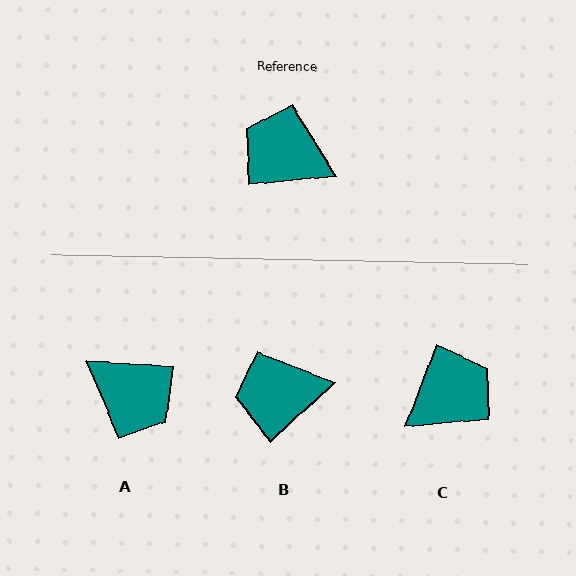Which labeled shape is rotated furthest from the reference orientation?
A, about 170 degrees away.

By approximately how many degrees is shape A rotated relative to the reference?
Approximately 170 degrees counter-clockwise.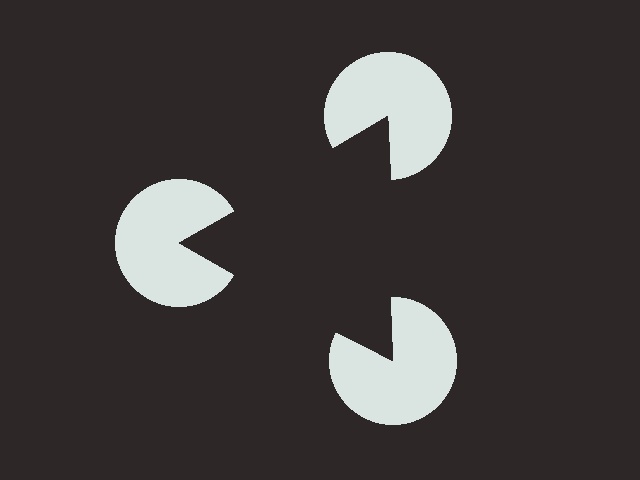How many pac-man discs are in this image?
There are 3 — one at each vertex of the illusory triangle.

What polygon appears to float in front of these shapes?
An illusory triangle — its edges are inferred from the aligned wedge cuts in the pac-man discs, not physically drawn.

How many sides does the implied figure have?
3 sides.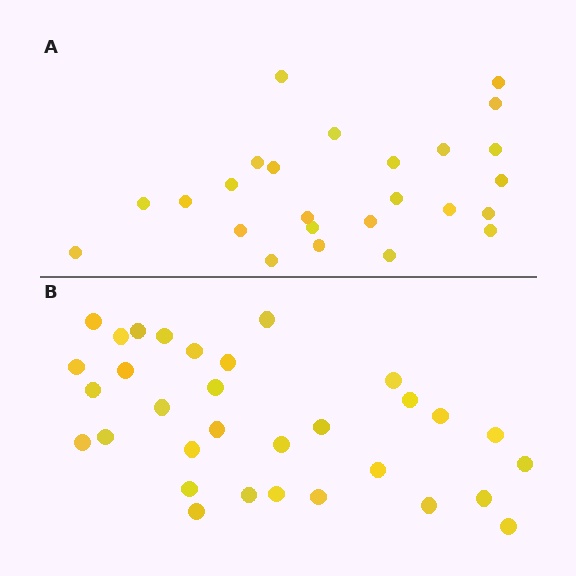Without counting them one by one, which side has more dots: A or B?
Region B (the bottom region) has more dots.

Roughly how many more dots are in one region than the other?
Region B has roughly 8 or so more dots than region A.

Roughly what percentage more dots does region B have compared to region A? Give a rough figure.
About 30% more.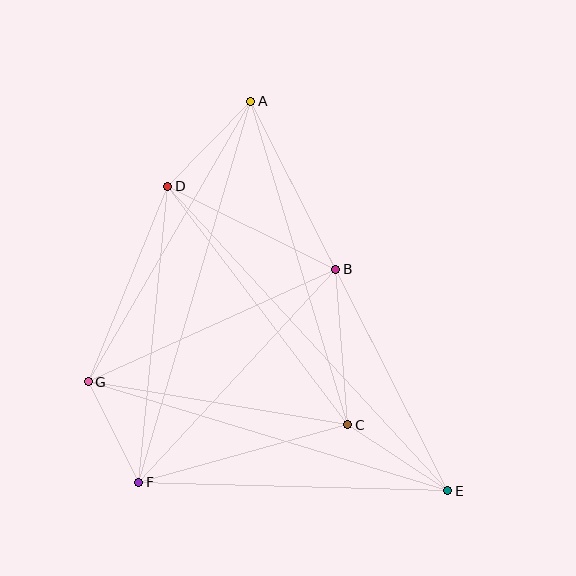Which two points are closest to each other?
Points F and G are closest to each other.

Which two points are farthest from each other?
Points A and E are farthest from each other.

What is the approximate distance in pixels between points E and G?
The distance between E and G is approximately 376 pixels.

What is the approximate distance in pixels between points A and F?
The distance between A and F is approximately 397 pixels.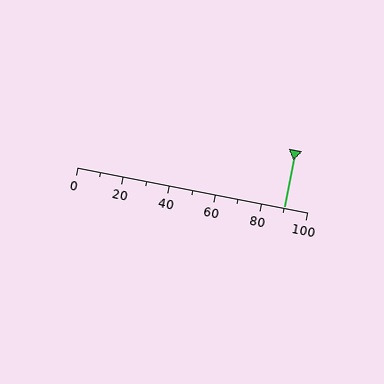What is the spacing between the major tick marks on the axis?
The major ticks are spaced 20 apart.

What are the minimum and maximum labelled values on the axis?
The axis runs from 0 to 100.